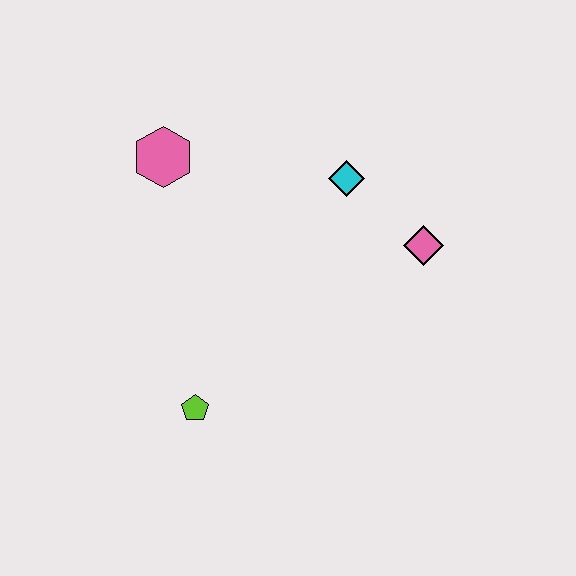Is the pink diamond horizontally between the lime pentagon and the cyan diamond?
No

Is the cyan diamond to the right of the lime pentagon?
Yes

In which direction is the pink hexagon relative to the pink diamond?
The pink hexagon is to the left of the pink diamond.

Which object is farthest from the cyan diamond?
The lime pentagon is farthest from the cyan diamond.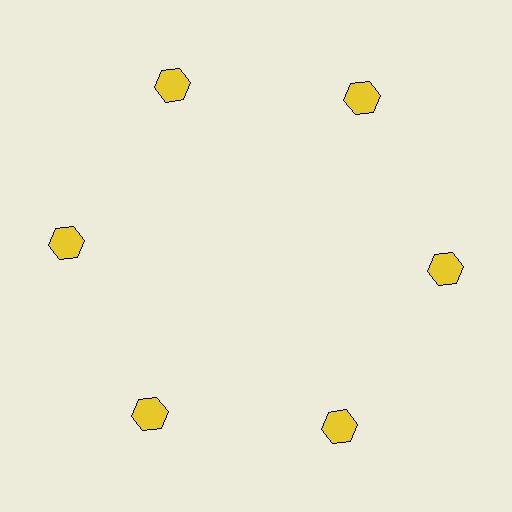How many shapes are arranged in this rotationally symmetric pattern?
There are 6 shapes, arranged in 6 groups of 1.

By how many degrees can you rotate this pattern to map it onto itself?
The pattern maps onto itself every 60 degrees of rotation.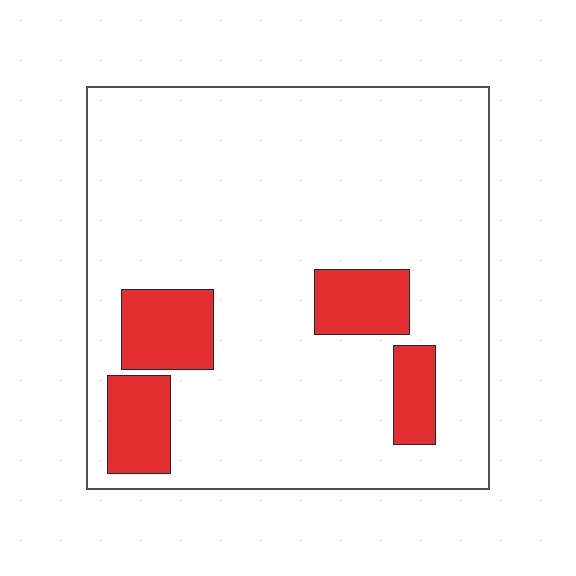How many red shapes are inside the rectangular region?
4.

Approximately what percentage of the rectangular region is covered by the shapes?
Approximately 15%.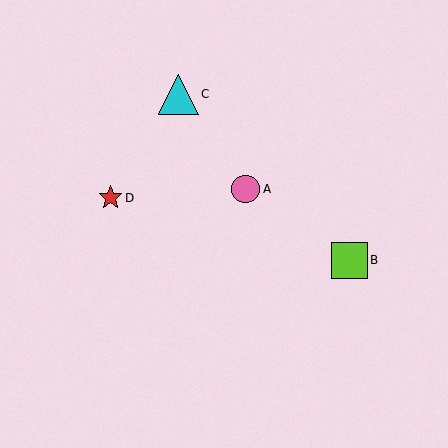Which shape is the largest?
The cyan triangle (labeled C) is the largest.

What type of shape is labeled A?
Shape A is a pink circle.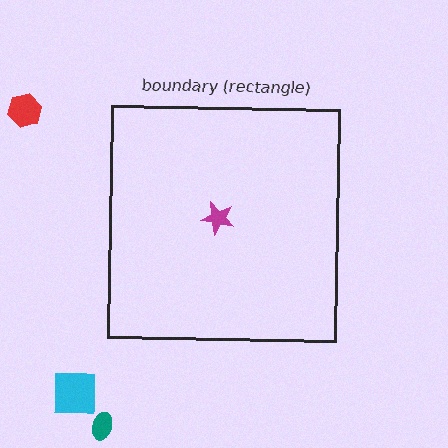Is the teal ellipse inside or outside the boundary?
Outside.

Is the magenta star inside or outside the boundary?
Inside.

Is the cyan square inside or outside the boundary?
Outside.